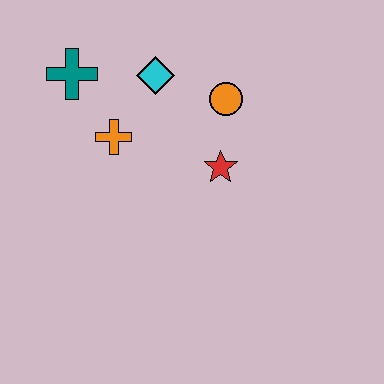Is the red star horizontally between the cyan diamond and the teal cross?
No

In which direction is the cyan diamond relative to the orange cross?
The cyan diamond is above the orange cross.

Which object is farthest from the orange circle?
The teal cross is farthest from the orange circle.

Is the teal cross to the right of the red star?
No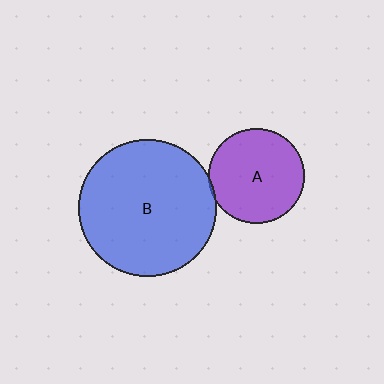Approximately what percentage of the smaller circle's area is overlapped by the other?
Approximately 5%.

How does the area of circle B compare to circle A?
Approximately 2.1 times.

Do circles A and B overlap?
Yes.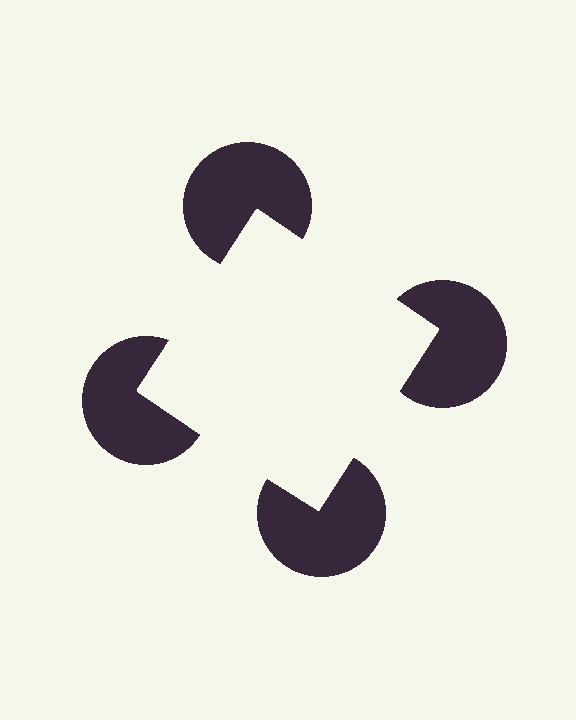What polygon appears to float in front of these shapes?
An illusory square — its edges are inferred from the aligned wedge cuts in the pac-man discs, not physically drawn.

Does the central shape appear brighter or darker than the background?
It typically appears slightly brighter than the background, even though no actual brightness change is drawn.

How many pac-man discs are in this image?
There are 4 — one at each vertex of the illusory square.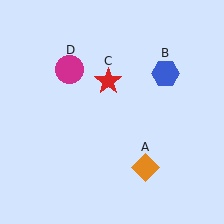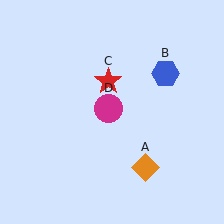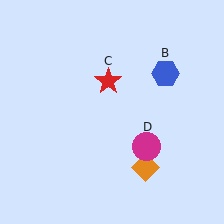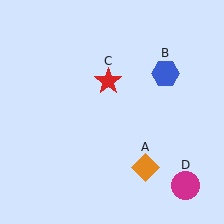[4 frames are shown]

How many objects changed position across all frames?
1 object changed position: magenta circle (object D).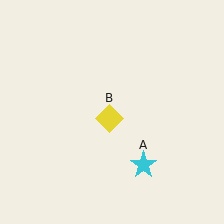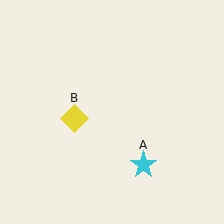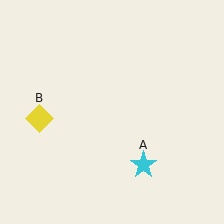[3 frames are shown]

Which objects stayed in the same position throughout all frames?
Cyan star (object A) remained stationary.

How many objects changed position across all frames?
1 object changed position: yellow diamond (object B).